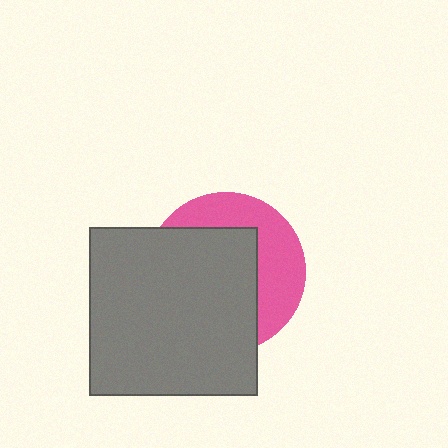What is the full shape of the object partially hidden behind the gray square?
The partially hidden object is a pink circle.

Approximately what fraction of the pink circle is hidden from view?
Roughly 61% of the pink circle is hidden behind the gray square.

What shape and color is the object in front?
The object in front is a gray square.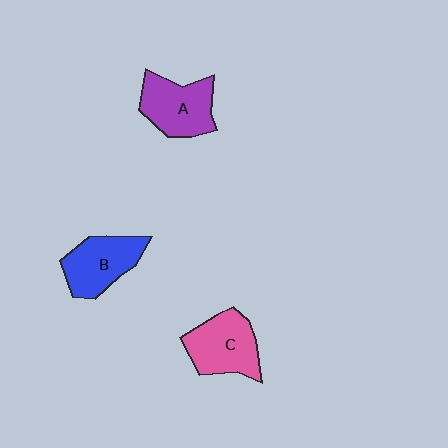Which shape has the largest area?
Shape C (pink).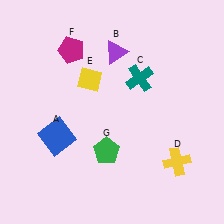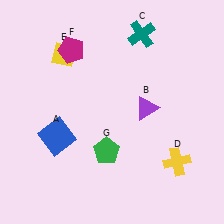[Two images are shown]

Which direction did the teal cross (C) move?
The teal cross (C) moved up.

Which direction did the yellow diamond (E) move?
The yellow diamond (E) moved left.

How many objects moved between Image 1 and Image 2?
3 objects moved between the two images.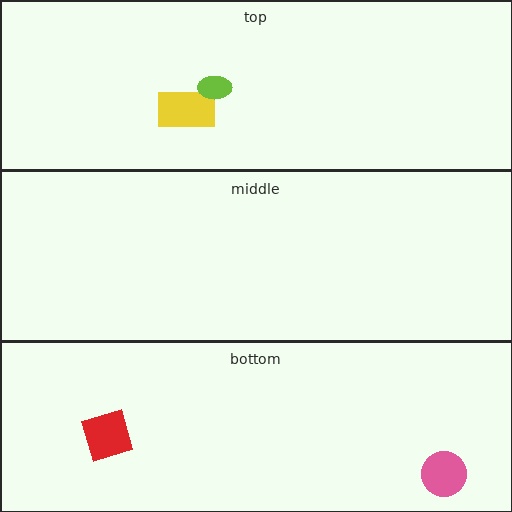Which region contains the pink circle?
The bottom region.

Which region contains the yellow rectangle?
The top region.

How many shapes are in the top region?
2.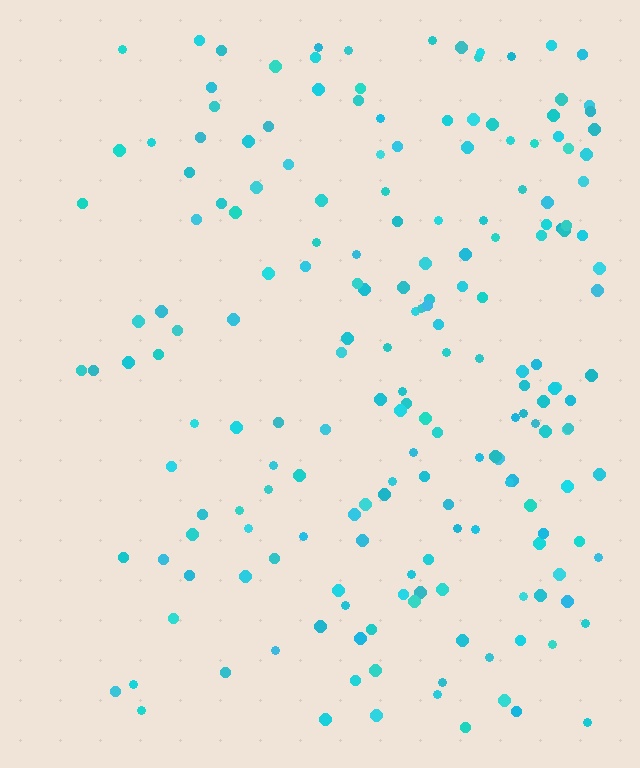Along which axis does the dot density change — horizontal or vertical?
Horizontal.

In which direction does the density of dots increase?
From left to right, with the right side densest.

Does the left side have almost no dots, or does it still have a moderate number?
Still a moderate number, just noticeably fewer than the right.